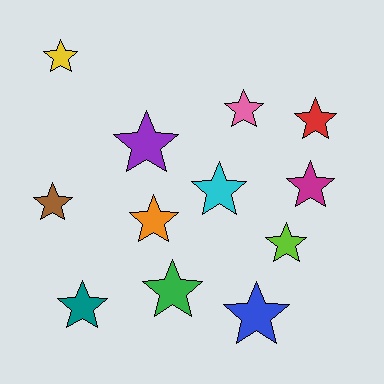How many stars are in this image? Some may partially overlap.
There are 12 stars.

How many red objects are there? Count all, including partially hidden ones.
There is 1 red object.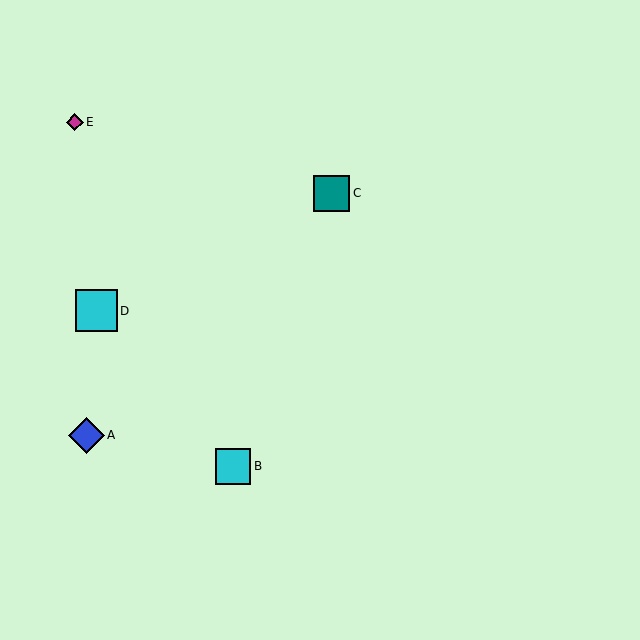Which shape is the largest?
The cyan square (labeled D) is the largest.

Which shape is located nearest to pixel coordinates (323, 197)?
The teal square (labeled C) at (332, 193) is nearest to that location.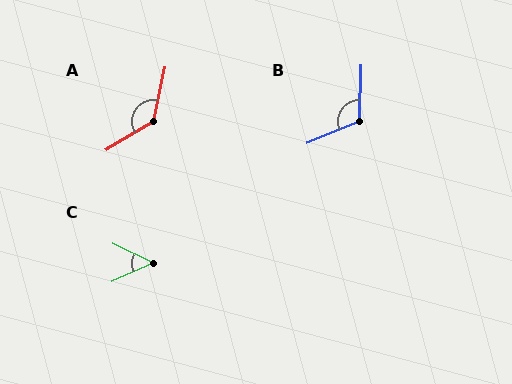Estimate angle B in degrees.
Approximately 114 degrees.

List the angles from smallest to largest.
C (49°), B (114°), A (133°).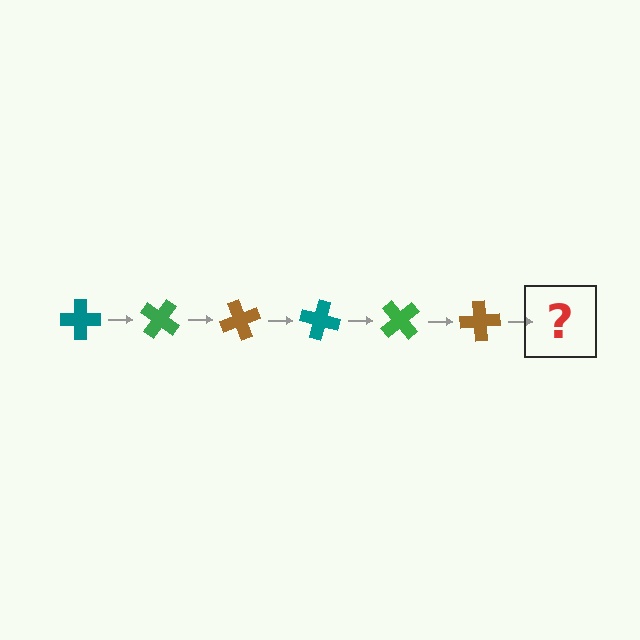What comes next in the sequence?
The next element should be a teal cross, rotated 210 degrees from the start.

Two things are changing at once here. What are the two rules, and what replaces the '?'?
The two rules are that it rotates 35 degrees each step and the color cycles through teal, green, and brown. The '?' should be a teal cross, rotated 210 degrees from the start.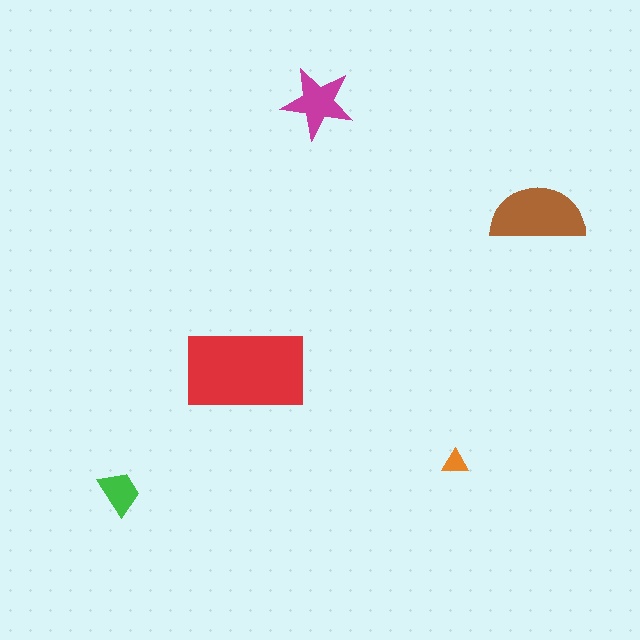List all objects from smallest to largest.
The orange triangle, the green trapezoid, the magenta star, the brown semicircle, the red rectangle.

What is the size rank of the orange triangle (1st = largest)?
5th.